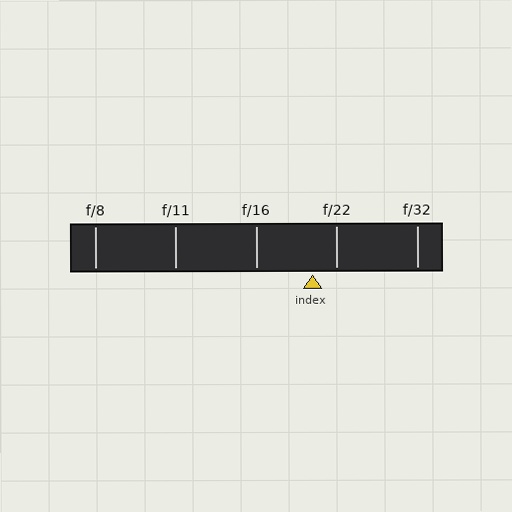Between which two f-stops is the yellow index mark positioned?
The index mark is between f/16 and f/22.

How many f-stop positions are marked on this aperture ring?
There are 5 f-stop positions marked.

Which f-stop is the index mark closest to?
The index mark is closest to f/22.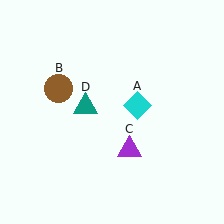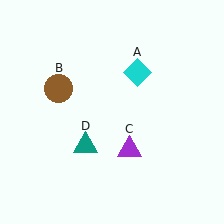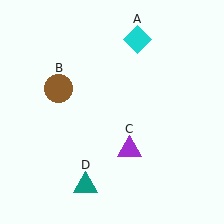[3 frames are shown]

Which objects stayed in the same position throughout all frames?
Brown circle (object B) and purple triangle (object C) remained stationary.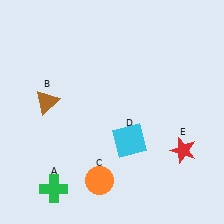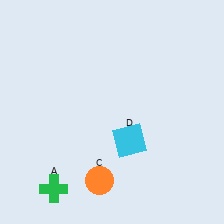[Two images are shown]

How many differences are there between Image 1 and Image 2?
There are 2 differences between the two images.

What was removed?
The red star (E), the brown triangle (B) were removed in Image 2.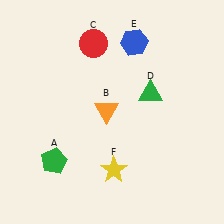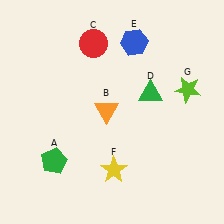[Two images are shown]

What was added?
A lime star (G) was added in Image 2.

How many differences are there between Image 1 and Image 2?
There is 1 difference between the two images.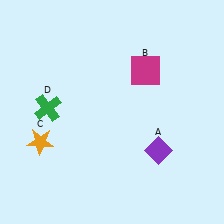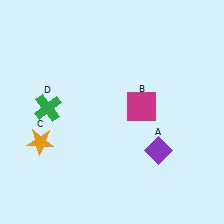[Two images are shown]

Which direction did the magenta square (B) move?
The magenta square (B) moved down.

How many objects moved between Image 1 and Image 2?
1 object moved between the two images.